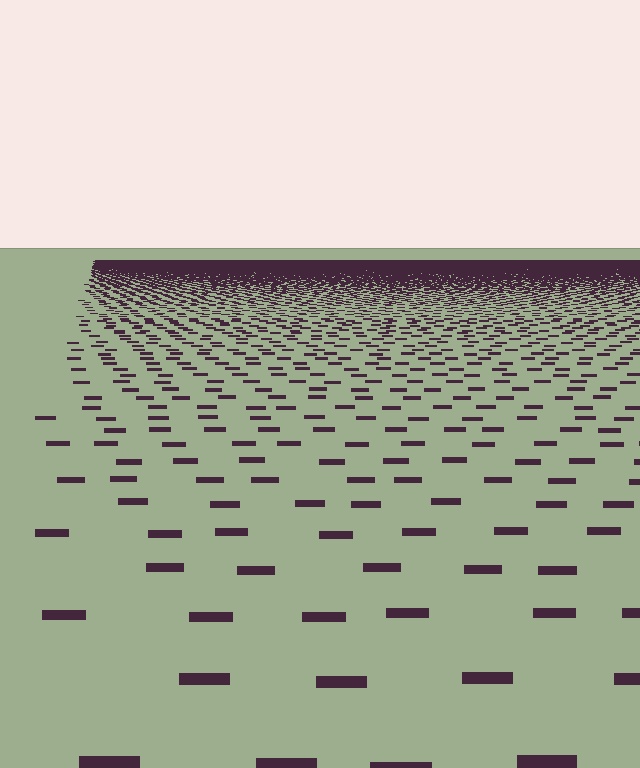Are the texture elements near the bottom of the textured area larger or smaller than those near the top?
Larger. Near the bottom, elements are closer to the viewer and appear at a bigger on-screen size.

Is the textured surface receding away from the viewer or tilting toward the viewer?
The surface is receding away from the viewer. Texture elements get smaller and denser toward the top.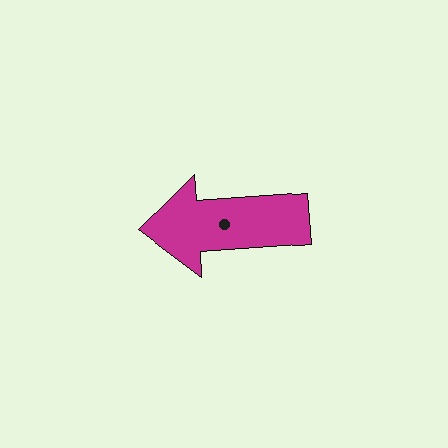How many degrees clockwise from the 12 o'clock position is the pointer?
Approximately 266 degrees.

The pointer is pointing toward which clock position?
Roughly 9 o'clock.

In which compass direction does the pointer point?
West.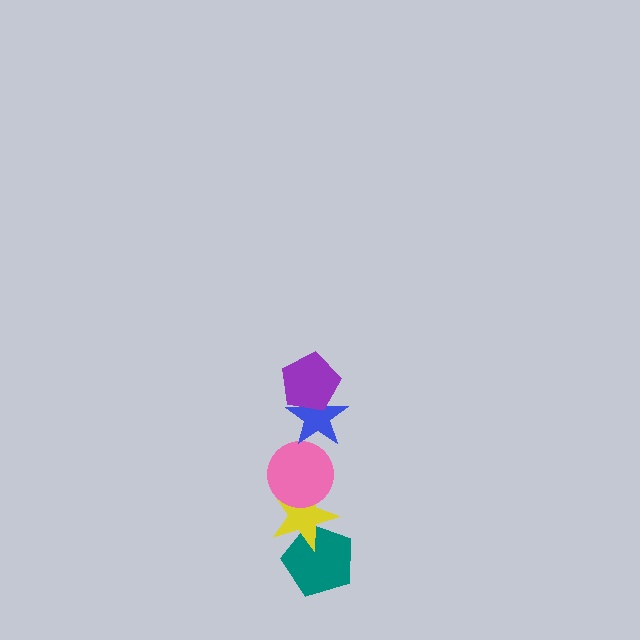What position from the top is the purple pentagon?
The purple pentagon is 1st from the top.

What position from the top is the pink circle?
The pink circle is 3rd from the top.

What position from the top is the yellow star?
The yellow star is 4th from the top.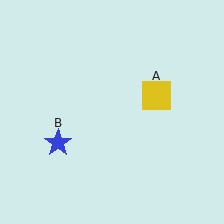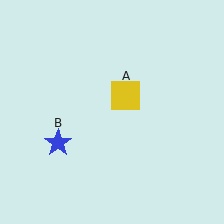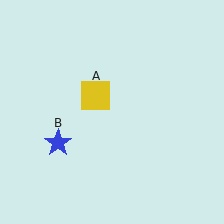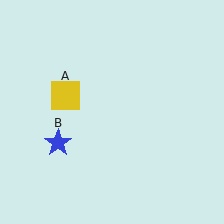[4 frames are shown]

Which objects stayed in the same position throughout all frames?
Blue star (object B) remained stationary.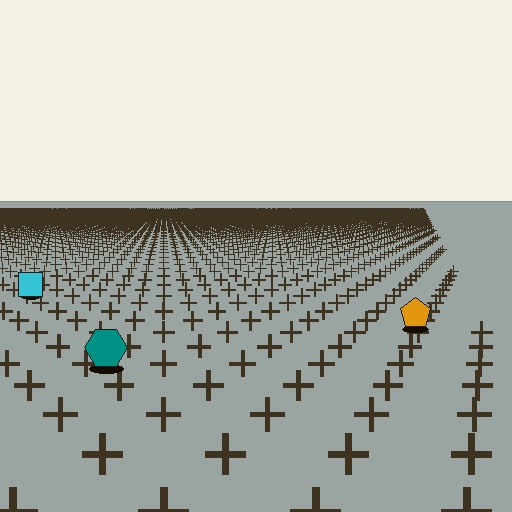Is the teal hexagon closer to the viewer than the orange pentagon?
Yes. The teal hexagon is closer — you can tell from the texture gradient: the ground texture is coarser near it.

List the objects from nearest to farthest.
From nearest to farthest: the teal hexagon, the orange pentagon, the cyan square.